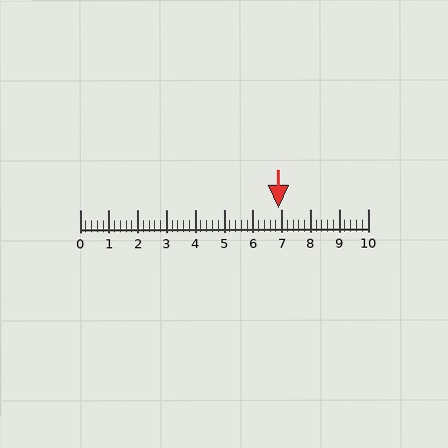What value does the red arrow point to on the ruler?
The red arrow points to approximately 6.9.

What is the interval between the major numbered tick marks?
The major tick marks are spaced 1 units apart.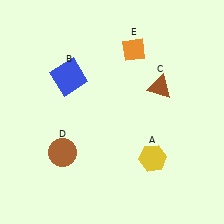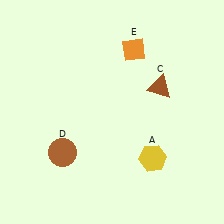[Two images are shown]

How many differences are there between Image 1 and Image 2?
There is 1 difference between the two images.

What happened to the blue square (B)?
The blue square (B) was removed in Image 2. It was in the top-left area of Image 1.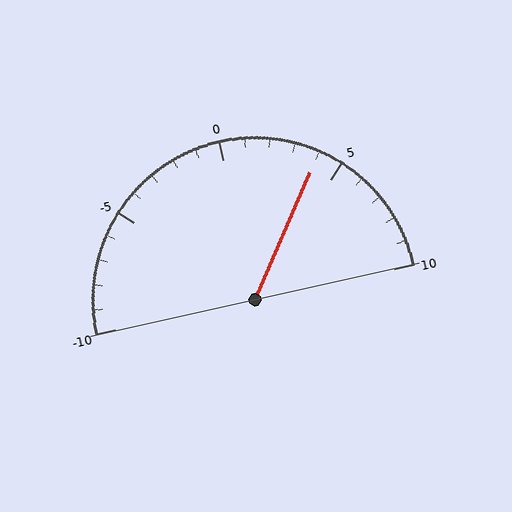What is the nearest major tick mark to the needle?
The nearest major tick mark is 5.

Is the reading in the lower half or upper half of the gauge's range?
The reading is in the upper half of the range (-10 to 10).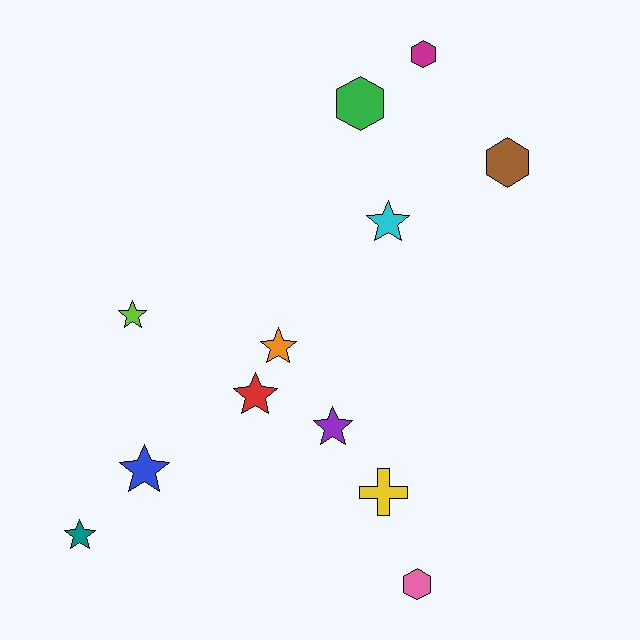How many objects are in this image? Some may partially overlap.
There are 12 objects.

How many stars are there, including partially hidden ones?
There are 7 stars.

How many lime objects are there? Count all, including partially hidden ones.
There is 1 lime object.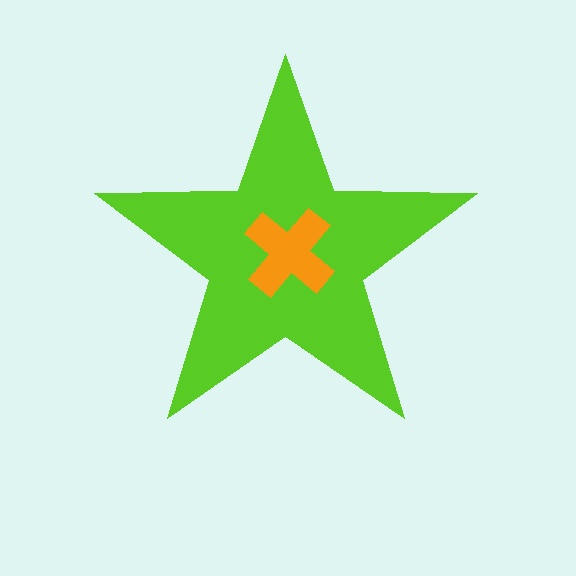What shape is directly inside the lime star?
The orange cross.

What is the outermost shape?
The lime star.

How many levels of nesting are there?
2.